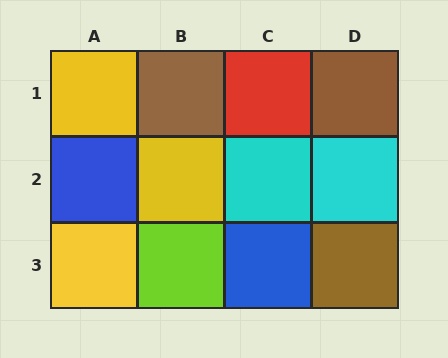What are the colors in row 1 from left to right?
Yellow, brown, red, brown.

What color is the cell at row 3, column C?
Blue.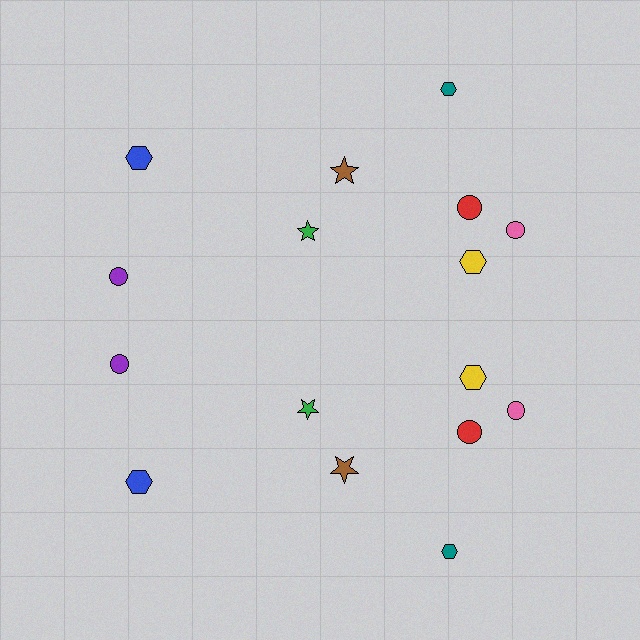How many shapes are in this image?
There are 16 shapes in this image.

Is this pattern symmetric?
Yes, this pattern has bilateral (reflection) symmetry.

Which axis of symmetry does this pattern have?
The pattern has a horizontal axis of symmetry running through the center of the image.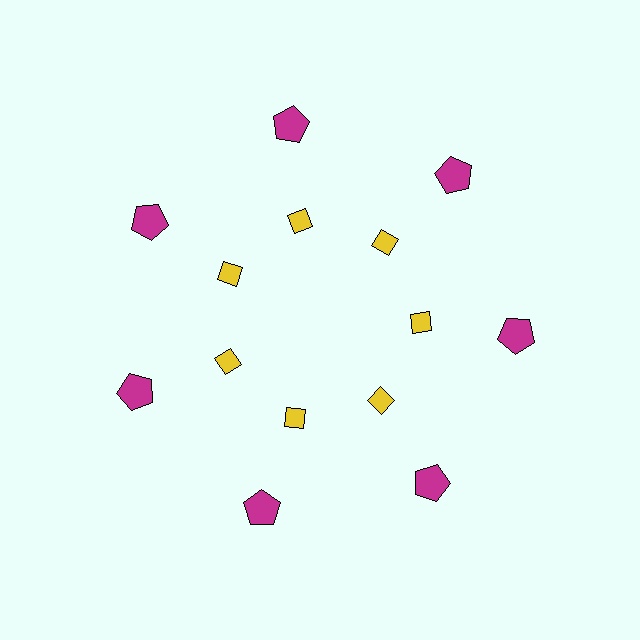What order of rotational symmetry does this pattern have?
This pattern has 7-fold rotational symmetry.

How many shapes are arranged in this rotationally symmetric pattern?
There are 14 shapes, arranged in 7 groups of 2.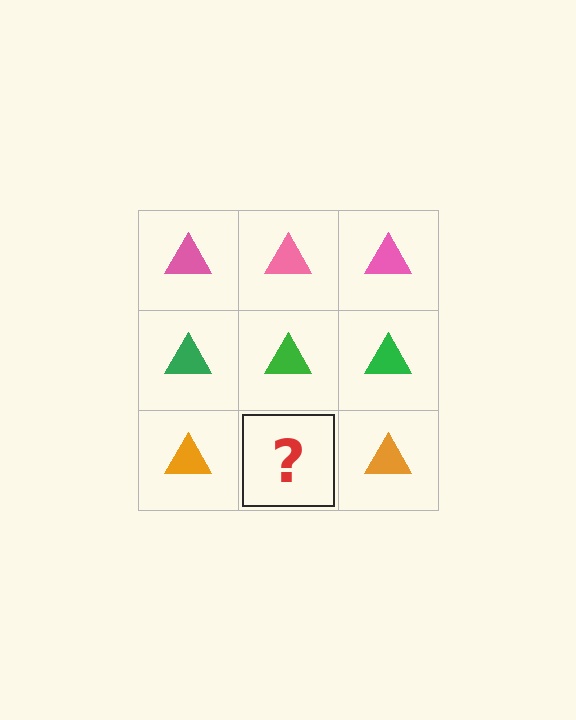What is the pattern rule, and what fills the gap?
The rule is that each row has a consistent color. The gap should be filled with an orange triangle.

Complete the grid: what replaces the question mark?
The question mark should be replaced with an orange triangle.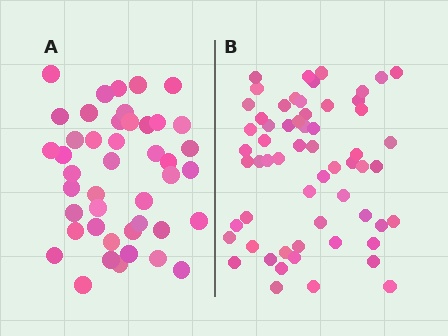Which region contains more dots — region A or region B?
Region B (the right region) has more dots.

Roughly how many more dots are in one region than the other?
Region B has approximately 15 more dots than region A.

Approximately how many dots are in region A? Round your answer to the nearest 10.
About 40 dots. (The exact count is 44, which rounds to 40.)